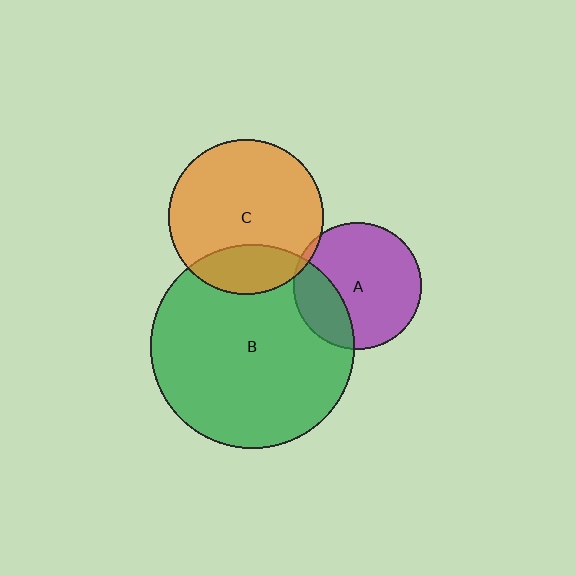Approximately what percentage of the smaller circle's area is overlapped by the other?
Approximately 25%.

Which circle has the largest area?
Circle B (green).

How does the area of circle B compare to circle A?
Approximately 2.6 times.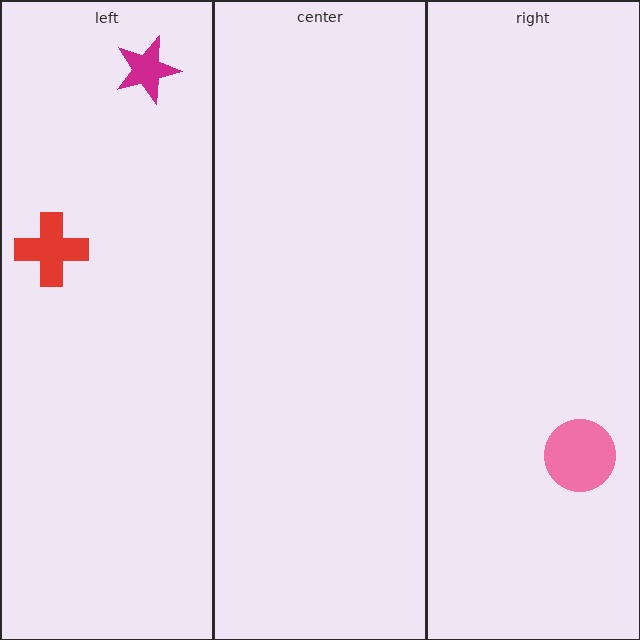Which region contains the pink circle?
The right region.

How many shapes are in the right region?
1.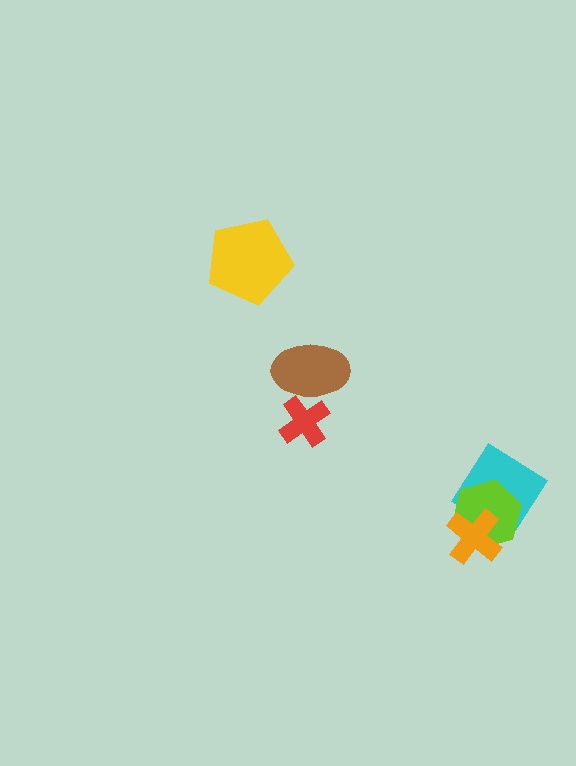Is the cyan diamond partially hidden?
Yes, it is partially covered by another shape.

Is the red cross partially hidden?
Yes, it is partially covered by another shape.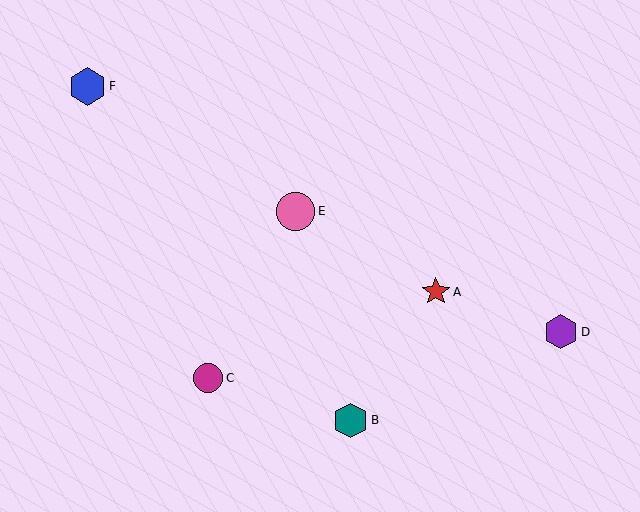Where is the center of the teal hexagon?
The center of the teal hexagon is at (350, 420).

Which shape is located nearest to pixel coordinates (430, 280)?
The red star (labeled A) at (436, 292) is nearest to that location.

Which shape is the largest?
The pink circle (labeled E) is the largest.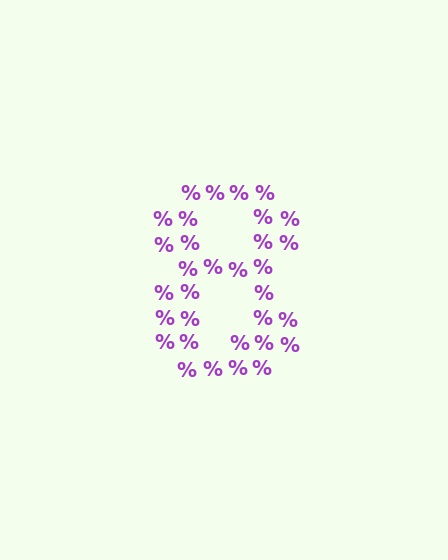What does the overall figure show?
The overall figure shows the digit 8.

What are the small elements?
The small elements are percent signs.